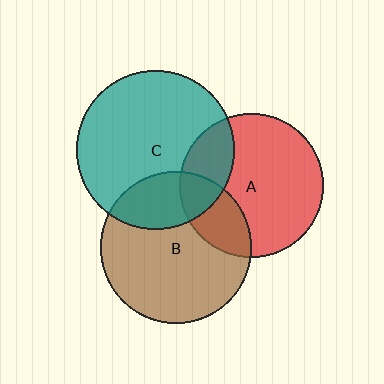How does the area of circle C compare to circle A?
Approximately 1.2 times.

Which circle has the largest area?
Circle C (teal).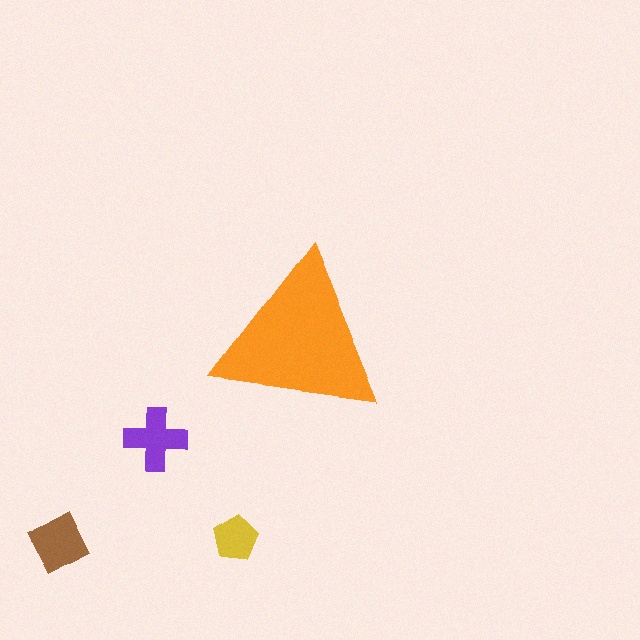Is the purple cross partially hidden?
No, the purple cross is fully visible.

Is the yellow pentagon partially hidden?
No, the yellow pentagon is fully visible.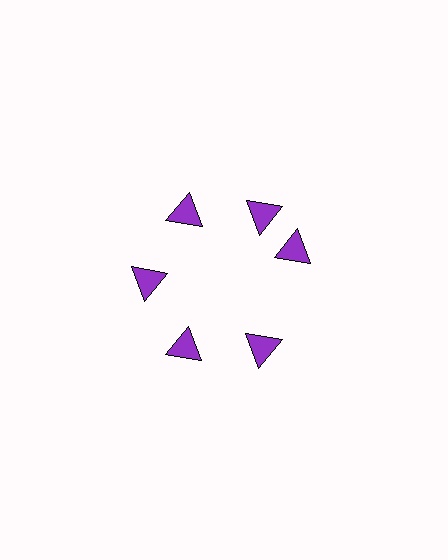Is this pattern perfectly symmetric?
No. The 6 purple triangles are arranged in a ring, but one element near the 3 o'clock position is rotated out of alignment along the ring, breaking the 6-fold rotational symmetry.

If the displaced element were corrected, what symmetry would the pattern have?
It would have 6-fold rotational symmetry — the pattern would map onto itself every 60 degrees.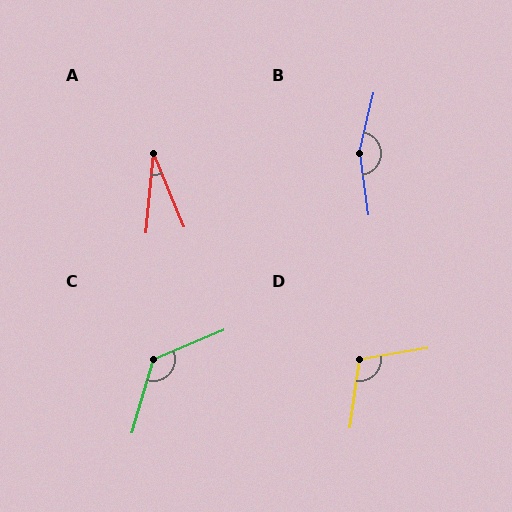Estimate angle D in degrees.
Approximately 108 degrees.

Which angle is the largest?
B, at approximately 158 degrees.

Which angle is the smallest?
A, at approximately 28 degrees.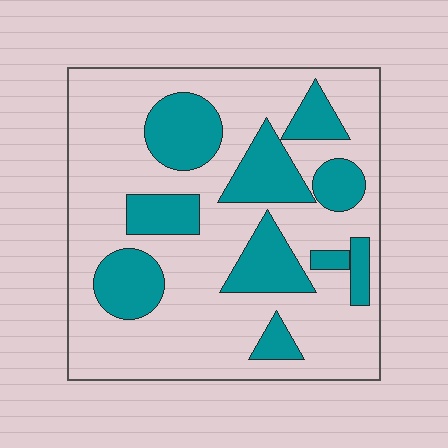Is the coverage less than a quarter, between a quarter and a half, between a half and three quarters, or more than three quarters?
Between a quarter and a half.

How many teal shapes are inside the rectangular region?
10.